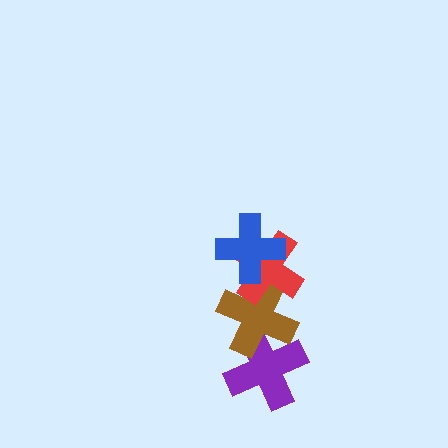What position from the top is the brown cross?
The brown cross is 3rd from the top.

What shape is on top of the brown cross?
The red cross is on top of the brown cross.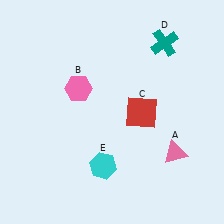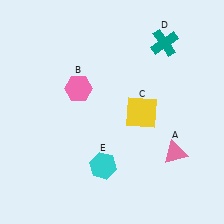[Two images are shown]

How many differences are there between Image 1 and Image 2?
There is 1 difference between the two images.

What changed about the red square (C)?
In Image 1, C is red. In Image 2, it changed to yellow.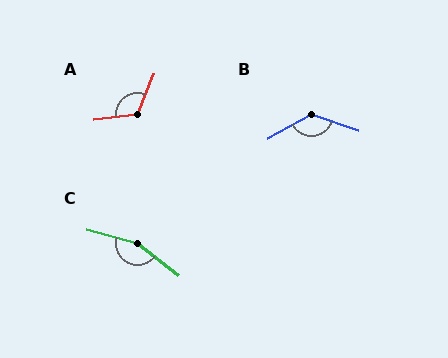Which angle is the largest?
C, at approximately 158 degrees.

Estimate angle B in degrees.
Approximately 132 degrees.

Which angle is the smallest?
A, at approximately 118 degrees.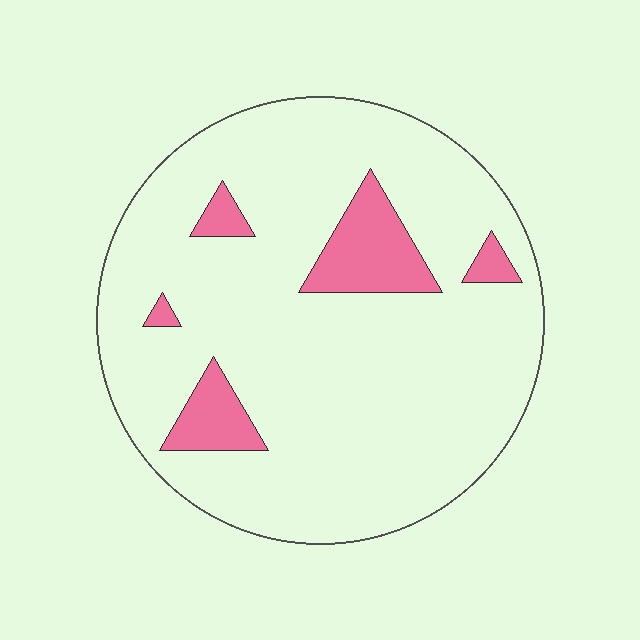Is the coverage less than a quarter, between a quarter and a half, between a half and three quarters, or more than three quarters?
Less than a quarter.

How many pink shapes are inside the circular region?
5.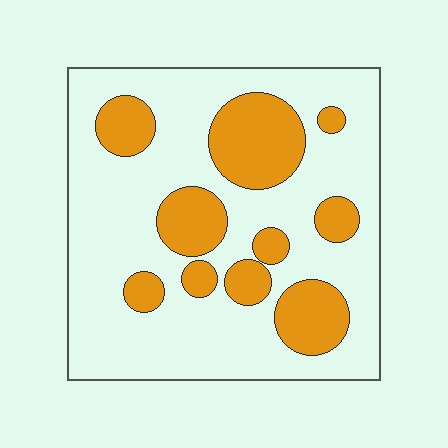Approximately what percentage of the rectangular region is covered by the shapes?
Approximately 25%.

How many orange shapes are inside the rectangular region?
10.